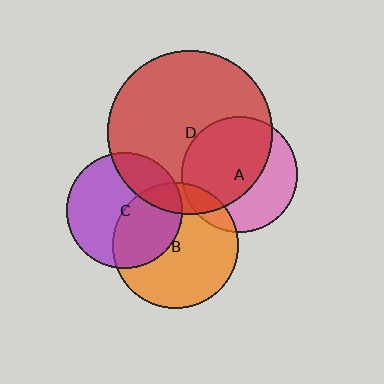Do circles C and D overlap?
Yes.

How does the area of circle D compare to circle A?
Approximately 2.0 times.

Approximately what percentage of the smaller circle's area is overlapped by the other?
Approximately 25%.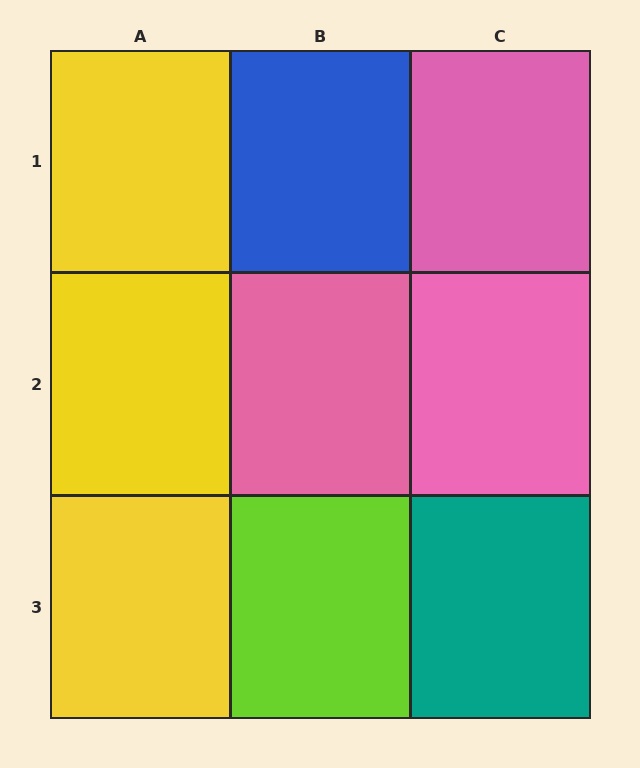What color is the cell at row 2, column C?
Pink.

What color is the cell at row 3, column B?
Lime.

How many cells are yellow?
3 cells are yellow.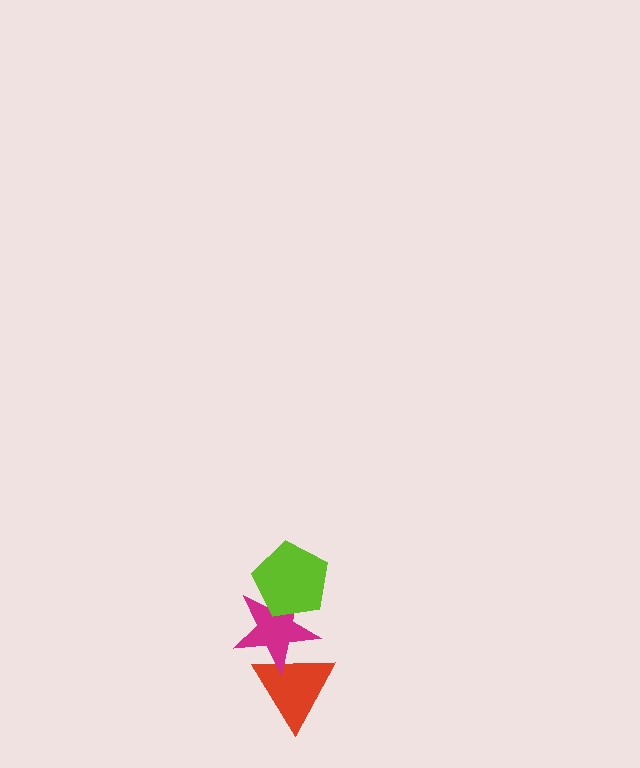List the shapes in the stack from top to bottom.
From top to bottom: the lime pentagon, the magenta star, the red triangle.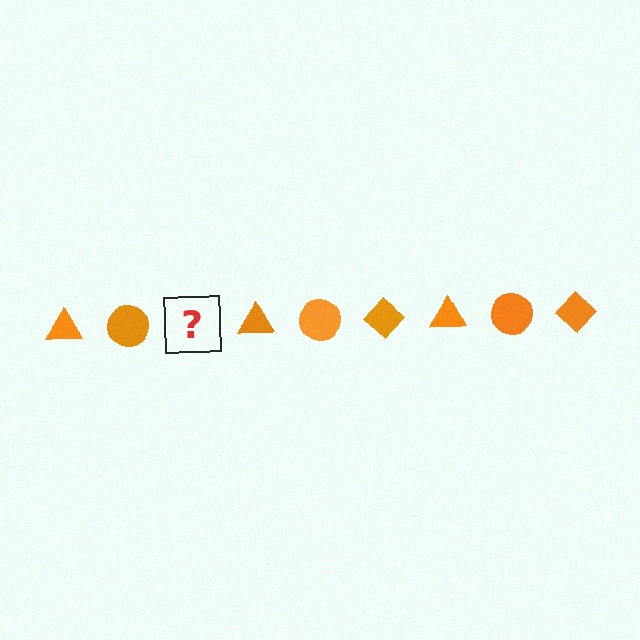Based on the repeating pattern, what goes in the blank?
The blank should be an orange diamond.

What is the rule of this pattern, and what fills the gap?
The rule is that the pattern cycles through triangle, circle, diamond shapes in orange. The gap should be filled with an orange diamond.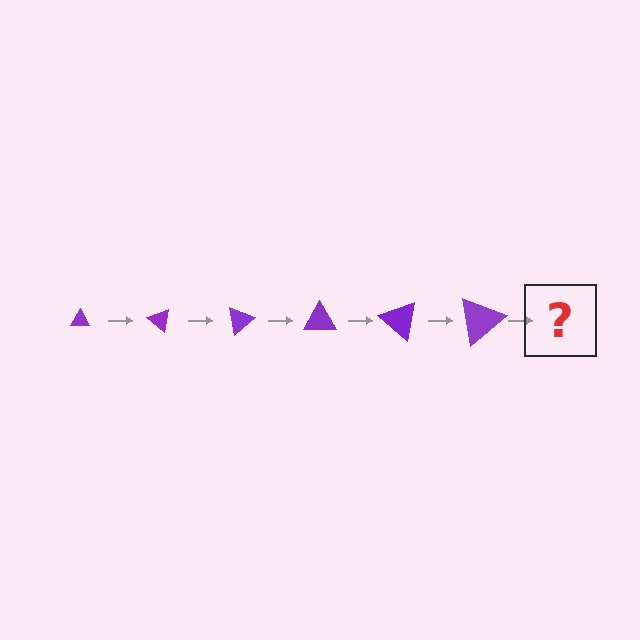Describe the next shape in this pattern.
It should be a triangle, larger than the previous one and rotated 240 degrees from the start.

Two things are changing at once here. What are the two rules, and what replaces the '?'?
The two rules are that the triangle grows larger each step and it rotates 40 degrees each step. The '?' should be a triangle, larger than the previous one and rotated 240 degrees from the start.